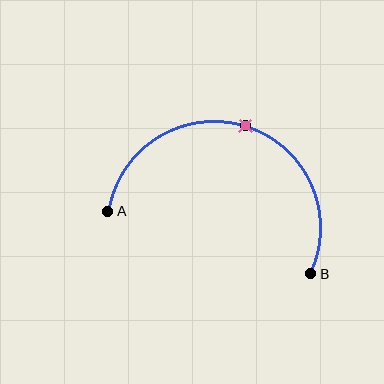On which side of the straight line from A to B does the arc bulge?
The arc bulges above the straight line connecting A and B.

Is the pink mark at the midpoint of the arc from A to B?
Yes. The pink mark lies on the arc at equal arc-length from both A and B — it is the arc midpoint.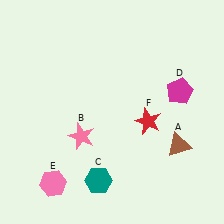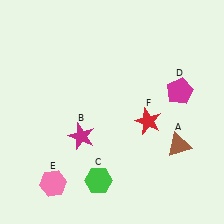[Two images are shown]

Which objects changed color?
B changed from pink to magenta. C changed from teal to green.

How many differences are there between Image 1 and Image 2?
There are 2 differences between the two images.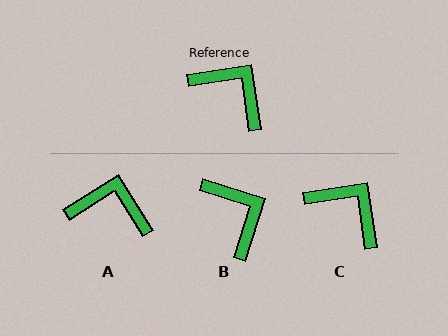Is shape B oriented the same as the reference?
No, it is off by about 26 degrees.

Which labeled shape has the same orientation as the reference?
C.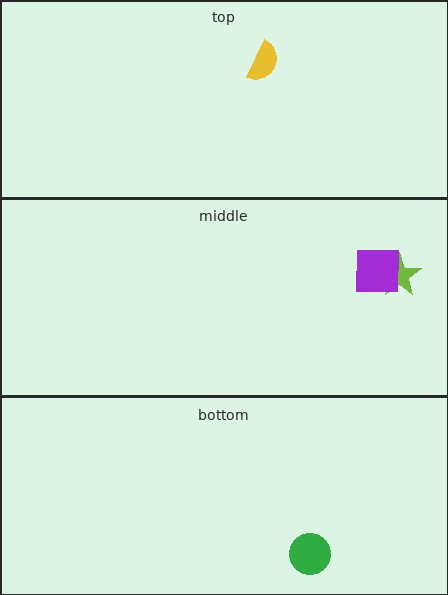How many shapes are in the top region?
1.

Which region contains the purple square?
The middle region.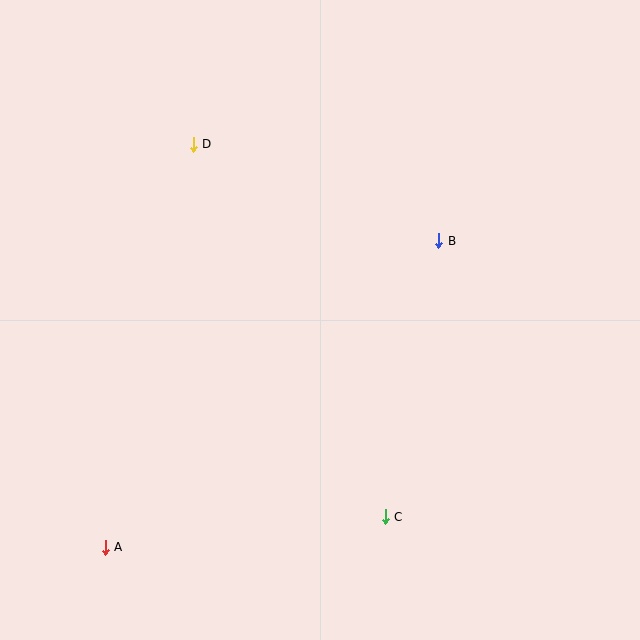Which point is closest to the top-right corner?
Point B is closest to the top-right corner.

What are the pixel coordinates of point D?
Point D is at (193, 144).